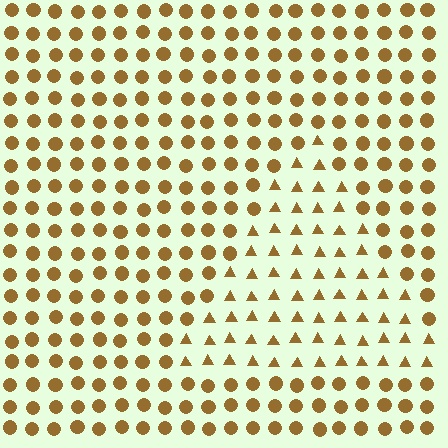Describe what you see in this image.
The image is filled with small brown elements arranged in a uniform grid. A triangle-shaped region contains triangles, while the surrounding area contains circles. The boundary is defined purely by the change in element shape.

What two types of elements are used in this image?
The image uses triangles inside the triangle region and circles outside it.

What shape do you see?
I see a triangle.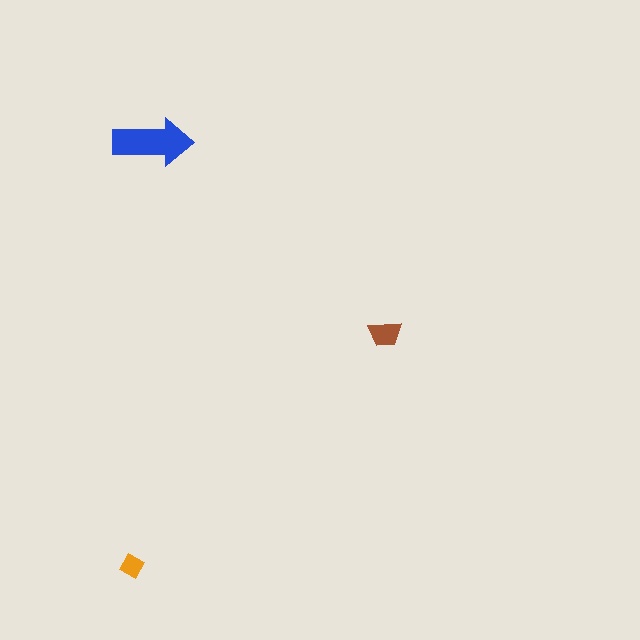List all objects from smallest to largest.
The orange diamond, the brown trapezoid, the blue arrow.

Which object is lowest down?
The orange diamond is bottommost.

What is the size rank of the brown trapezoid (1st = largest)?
2nd.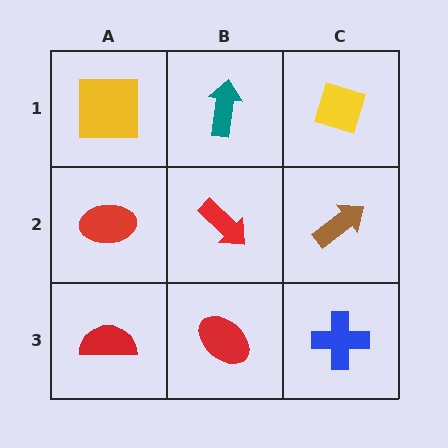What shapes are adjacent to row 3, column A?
A red ellipse (row 2, column A), a red ellipse (row 3, column B).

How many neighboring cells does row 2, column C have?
3.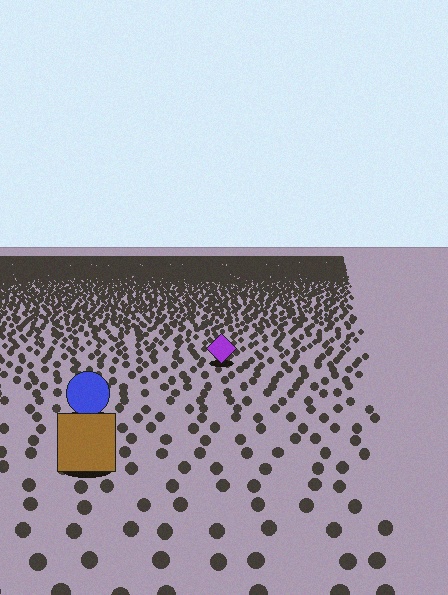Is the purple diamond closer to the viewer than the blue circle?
No. The blue circle is closer — you can tell from the texture gradient: the ground texture is coarser near it.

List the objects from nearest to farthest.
From nearest to farthest: the brown square, the blue circle, the purple diamond.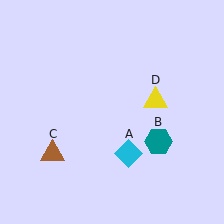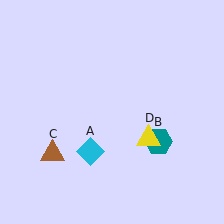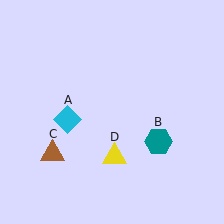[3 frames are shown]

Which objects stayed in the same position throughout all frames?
Teal hexagon (object B) and brown triangle (object C) remained stationary.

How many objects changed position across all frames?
2 objects changed position: cyan diamond (object A), yellow triangle (object D).